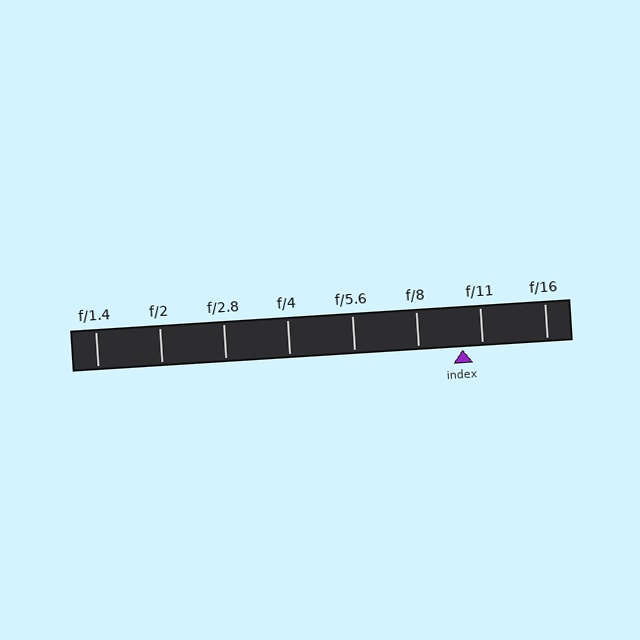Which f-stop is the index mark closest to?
The index mark is closest to f/11.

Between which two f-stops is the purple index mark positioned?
The index mark is between f/8 and f/11.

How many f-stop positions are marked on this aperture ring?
There are 8 f-stop positions marked.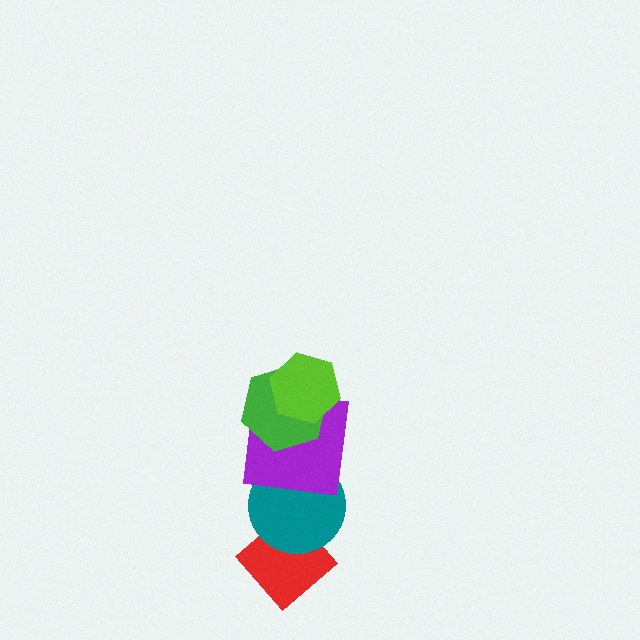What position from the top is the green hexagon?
The green hexagon is 2nd from the top.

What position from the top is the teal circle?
The teal circle is 4th from the top.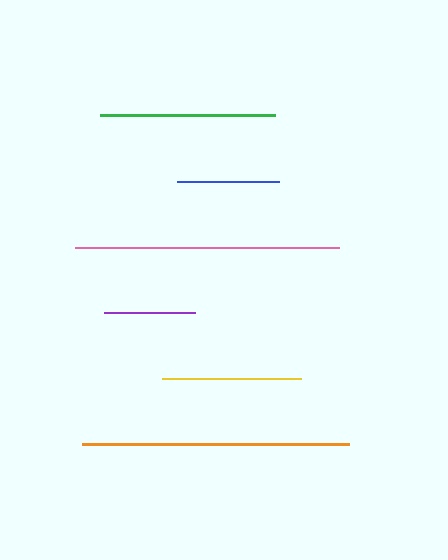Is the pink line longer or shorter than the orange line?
The orange line is longer than the pink line.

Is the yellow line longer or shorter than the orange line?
The orange line is longer than the yellow line.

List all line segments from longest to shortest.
From longest to shortest: orange, pink, green, yellow, blue, purple.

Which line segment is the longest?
The orange line is the longest at approximately 267 pixels.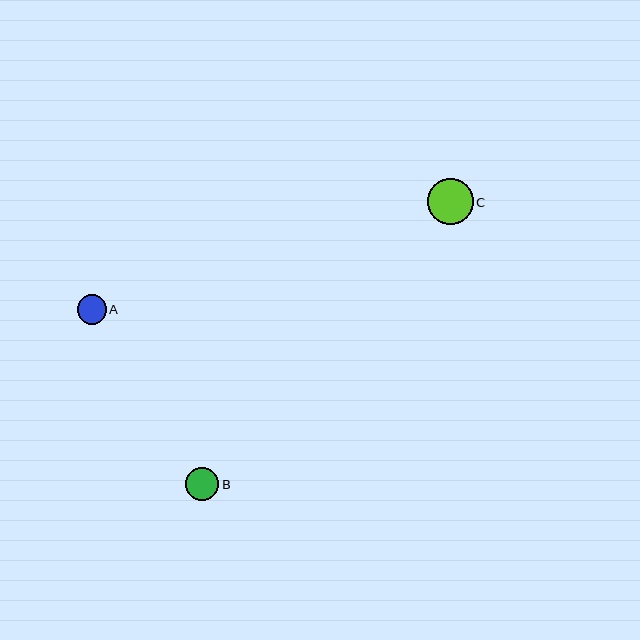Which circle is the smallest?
Circle A is the smallest with a size of approximately 29 pixels.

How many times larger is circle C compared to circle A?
Circle C is approximately 1.6 times the size of circle A.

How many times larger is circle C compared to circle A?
Circle C is approximately 1.6 times the size of circle A.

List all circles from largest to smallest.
From largest to smallest: C, B, A.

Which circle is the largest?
Circle C is the largest with a size of approximately 46 pixels.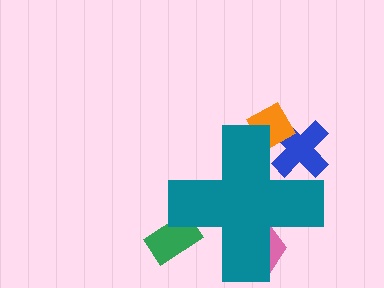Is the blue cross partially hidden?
Yes, the blue cross is partially hidden behind the teal cross.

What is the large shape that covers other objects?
A teal cross.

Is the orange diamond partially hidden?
Yes, the orange diamond is partially hidden behind the teal cross.